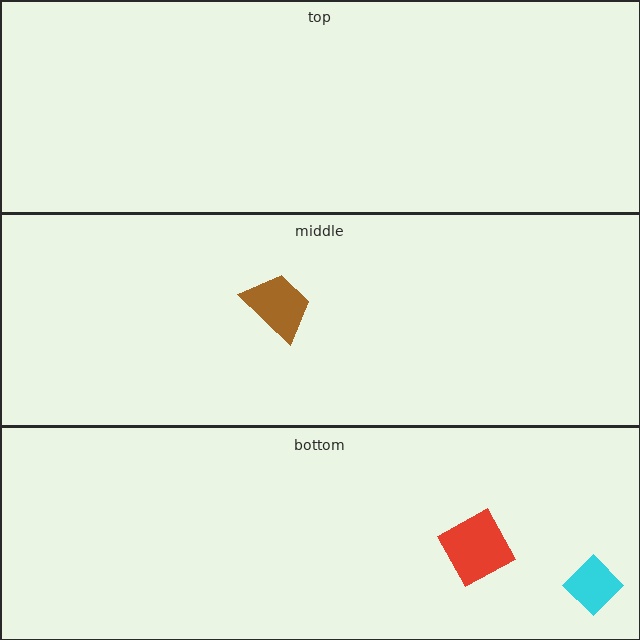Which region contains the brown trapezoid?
The middle region.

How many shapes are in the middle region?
1.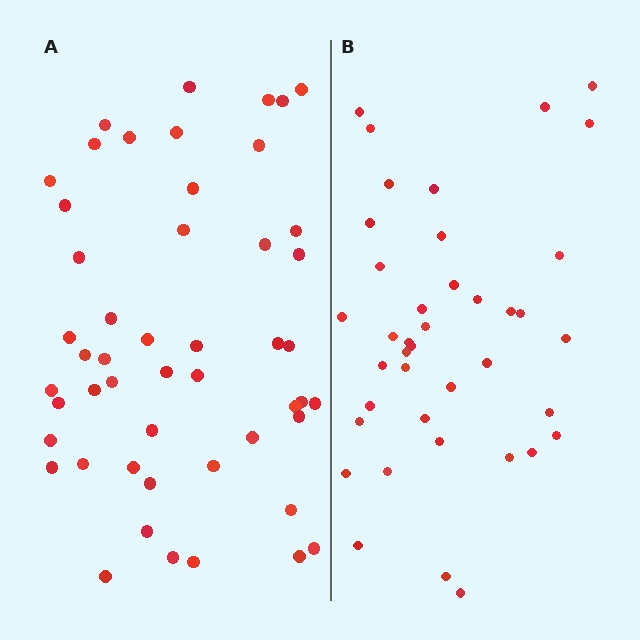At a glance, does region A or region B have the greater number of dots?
Region A (the left region) has more dots.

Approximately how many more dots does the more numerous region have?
Region A has roughly 10 or so more dots than region B.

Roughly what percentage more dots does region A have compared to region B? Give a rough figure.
About 25% more.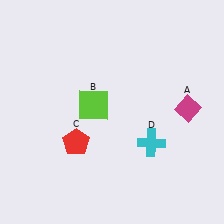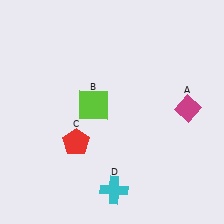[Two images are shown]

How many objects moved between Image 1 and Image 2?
1 object moved between the two images.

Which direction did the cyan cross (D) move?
The cyan cross (D) moved down.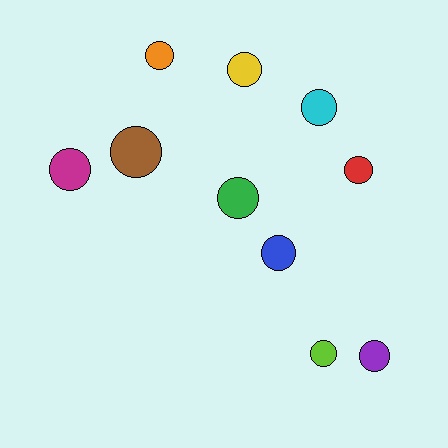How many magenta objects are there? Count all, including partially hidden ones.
There is 1 magenta object.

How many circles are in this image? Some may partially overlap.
There are 10 circles.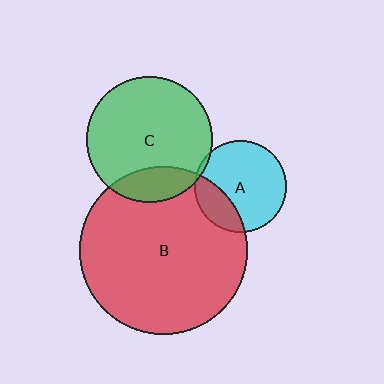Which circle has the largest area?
Circle B (red).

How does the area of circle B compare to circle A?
Approximately 3.3 times.